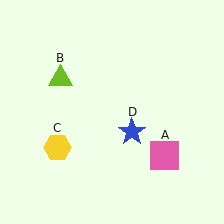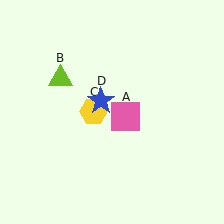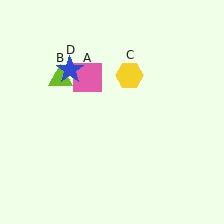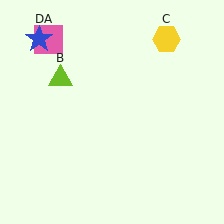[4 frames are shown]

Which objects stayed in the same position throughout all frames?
Lime triangle (object B) remained stationary.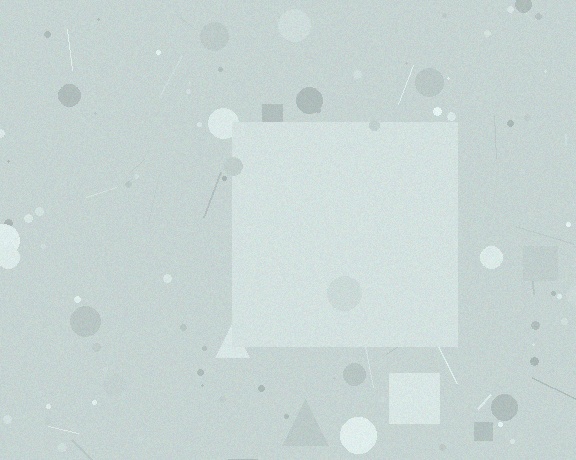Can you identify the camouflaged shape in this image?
The camouflaged shape is a square.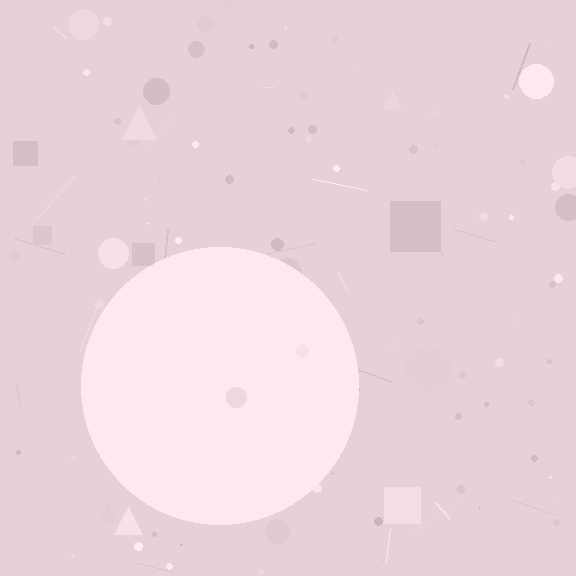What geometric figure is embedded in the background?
A circle is embedded in the background.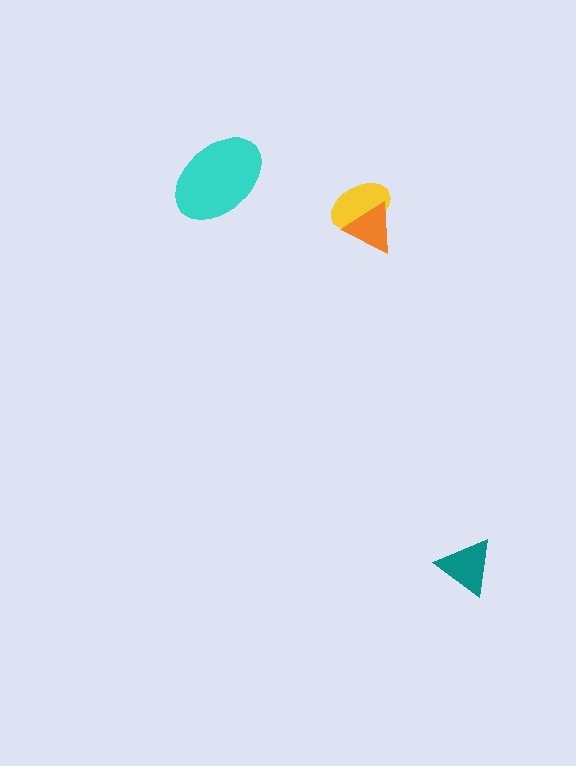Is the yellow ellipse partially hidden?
Yes, it is partially covered by another shape.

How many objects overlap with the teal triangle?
0 objects overlap with the teal triangle.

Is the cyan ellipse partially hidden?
No, no other shape covers it.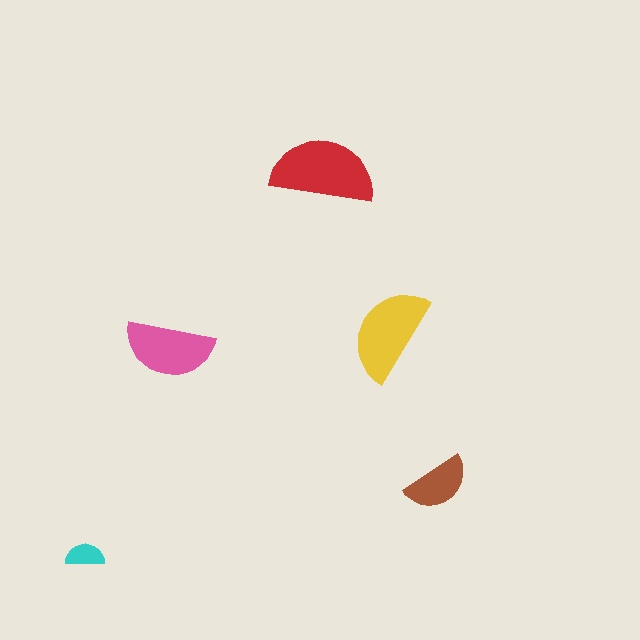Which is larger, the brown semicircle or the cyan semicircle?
The brown one.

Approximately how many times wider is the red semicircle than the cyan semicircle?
About 2.5 times wider.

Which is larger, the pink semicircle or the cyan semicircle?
The pink one.